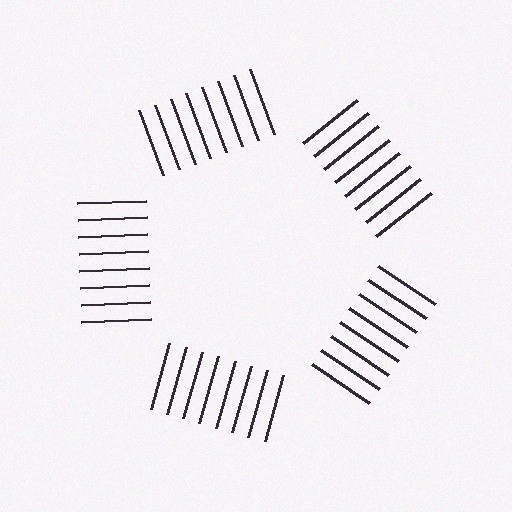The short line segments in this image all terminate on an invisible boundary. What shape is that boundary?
An illusory pentagon — the line segments terminate on its edges but no continuous stroke is drawn.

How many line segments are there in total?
40 — 8 along each of the 5 edges.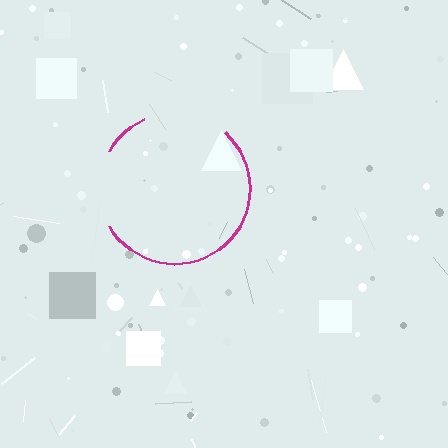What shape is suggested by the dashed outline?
The dashed outline suggests a circle.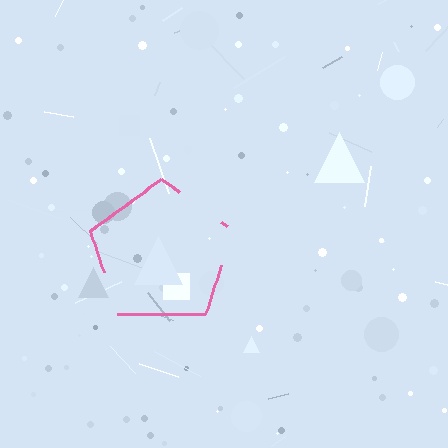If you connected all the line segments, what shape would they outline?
They would outline a pentagon.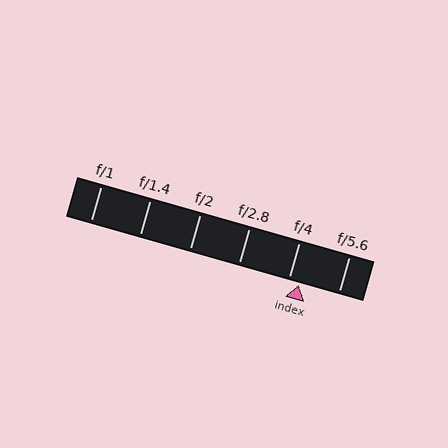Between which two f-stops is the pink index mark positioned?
The index mark is between f/4 and f/5.6.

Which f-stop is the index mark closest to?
The index mark is closest to f/4.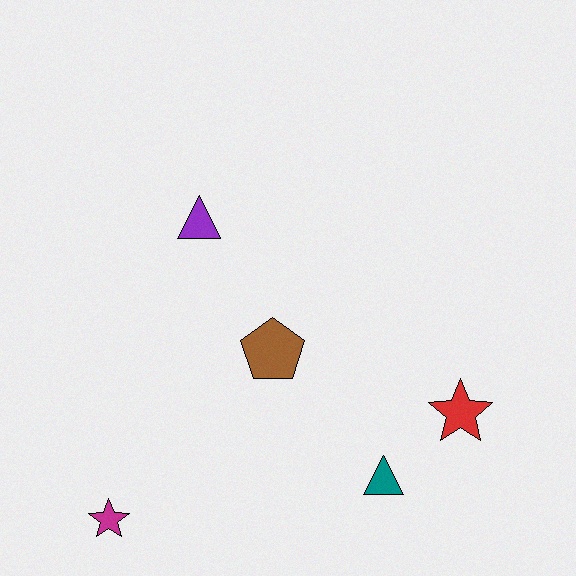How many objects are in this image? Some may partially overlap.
There are 5 objects.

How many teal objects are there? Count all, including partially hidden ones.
There is 1 teal object.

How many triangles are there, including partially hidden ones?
There are 2 triangles.